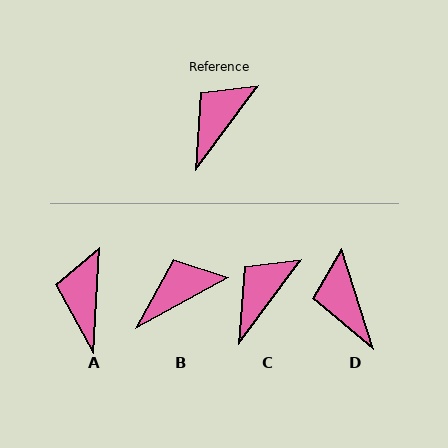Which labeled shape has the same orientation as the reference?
C.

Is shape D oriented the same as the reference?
No, it is off by about 54 degrees.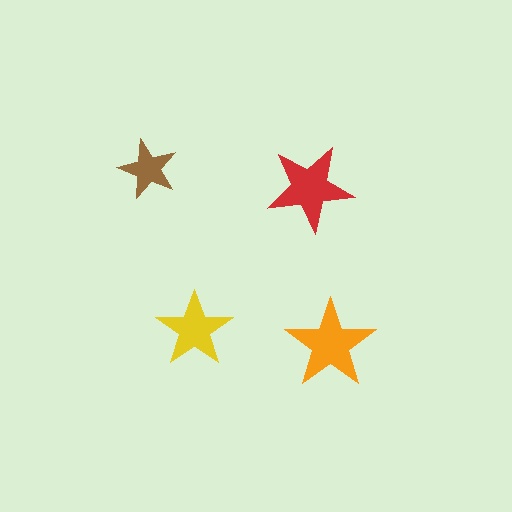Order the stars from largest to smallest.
the orange one, the red one, the yellow one, the brown one.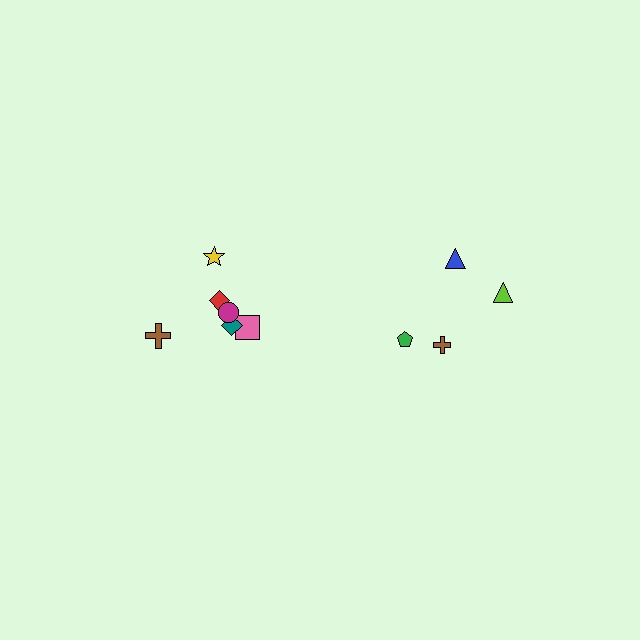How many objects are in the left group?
There are 6 objects.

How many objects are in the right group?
There are 4 objects.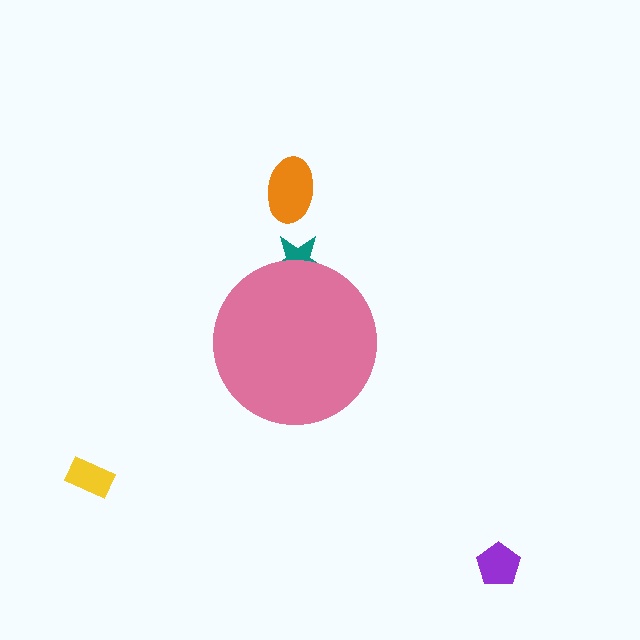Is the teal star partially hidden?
Yes, the teal star is partially hidden behind the pink circle.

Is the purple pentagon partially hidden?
No, the purple pentagon is fully visible.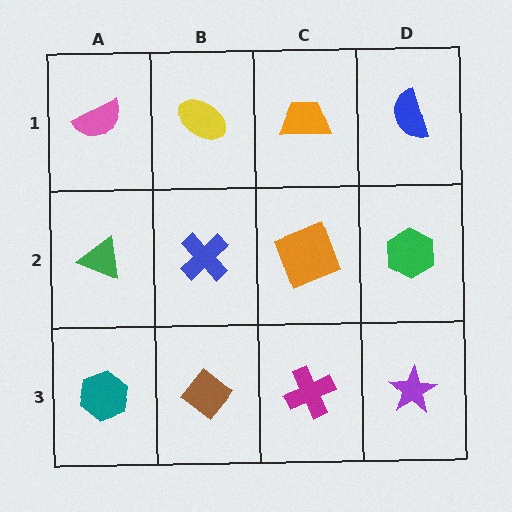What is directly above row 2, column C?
An orange trapezoid.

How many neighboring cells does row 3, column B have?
3.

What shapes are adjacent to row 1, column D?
A green hexagon (row 2, column D), an orange trapezoid (row 1, column C).